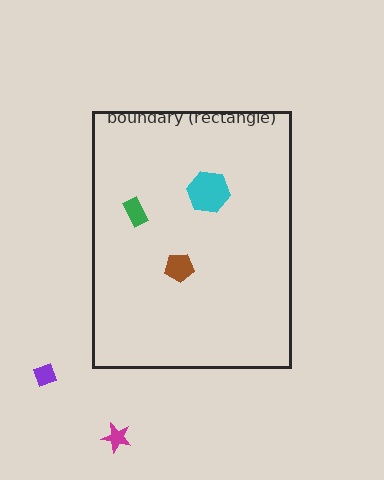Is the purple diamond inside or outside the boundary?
Outside.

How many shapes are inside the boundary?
3 inside, 2 outside.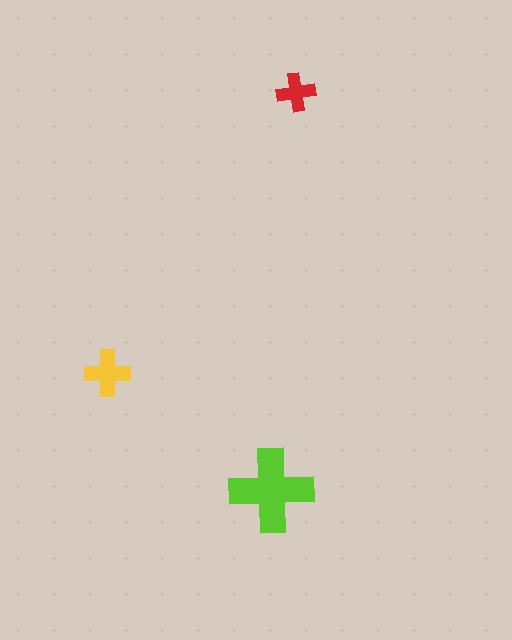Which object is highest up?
The red cross is topmost.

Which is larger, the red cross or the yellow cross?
The yellow one.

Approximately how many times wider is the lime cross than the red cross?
About 2 times wider.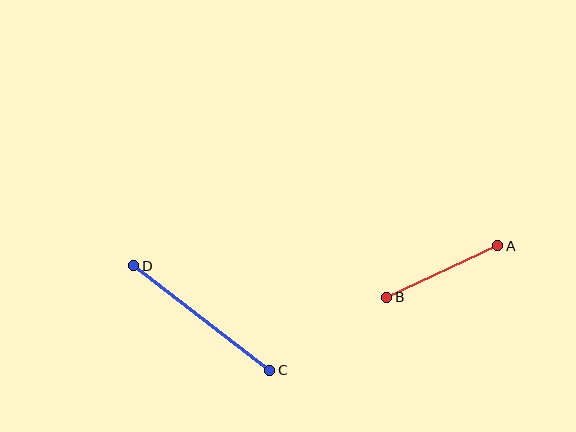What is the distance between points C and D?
The distance is approximately 172 pixels.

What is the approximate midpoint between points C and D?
The midpoint is at approximately (202, 318) pixels.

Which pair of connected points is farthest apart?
Points C and D are farthest apart.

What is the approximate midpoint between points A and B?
The midpoint is at approximately (442, 271) pixels.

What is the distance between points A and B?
The distance is approximately 122 pixels.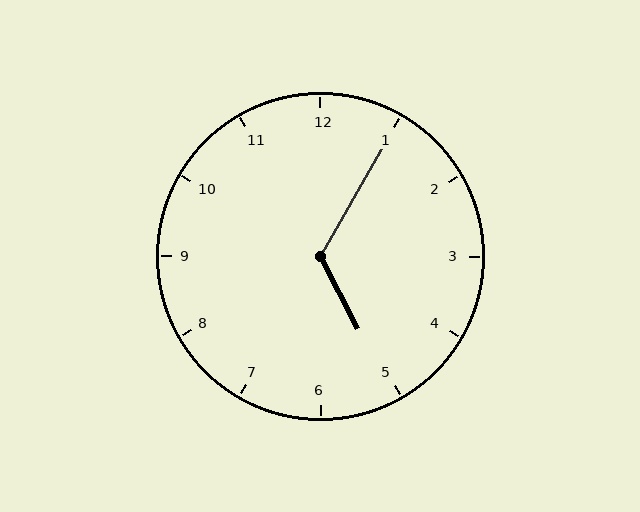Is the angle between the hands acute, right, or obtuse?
It is obtuse.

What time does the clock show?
5:05.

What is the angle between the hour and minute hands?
Approximately 122 degrees.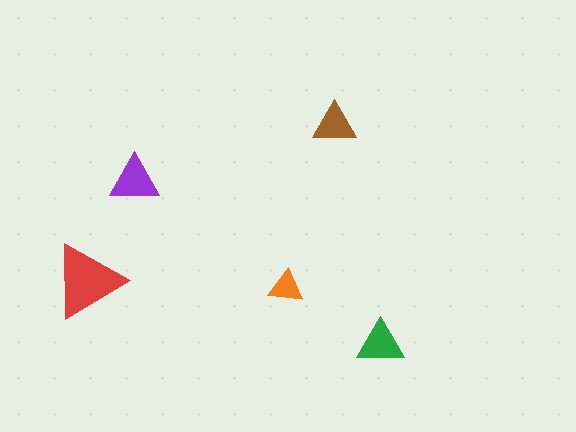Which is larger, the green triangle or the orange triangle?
The green one.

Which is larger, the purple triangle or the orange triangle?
The purple one.